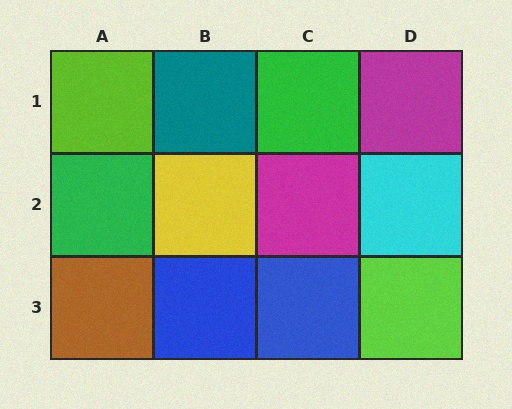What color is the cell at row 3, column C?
Blue.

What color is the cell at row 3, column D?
Lime.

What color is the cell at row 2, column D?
Cyan.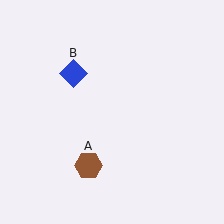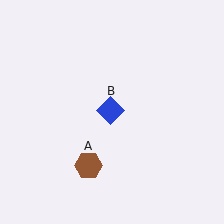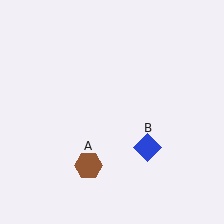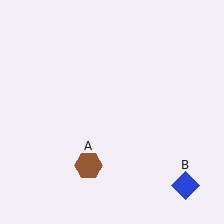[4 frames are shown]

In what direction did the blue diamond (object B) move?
The blue diamond (object B) moved down and to the right.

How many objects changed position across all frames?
1 object changed position: blue diamond (object B).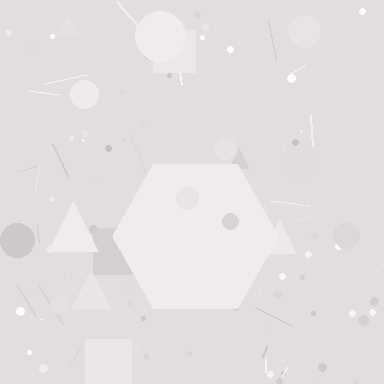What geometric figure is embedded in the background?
A hexagon is embedded in the background.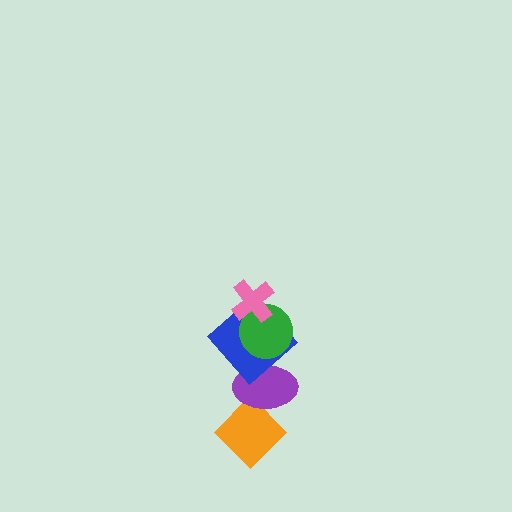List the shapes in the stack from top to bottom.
From top to bottom: the pink cross, the green circle, the blue diamond, the purple ellipse, the orange diamond.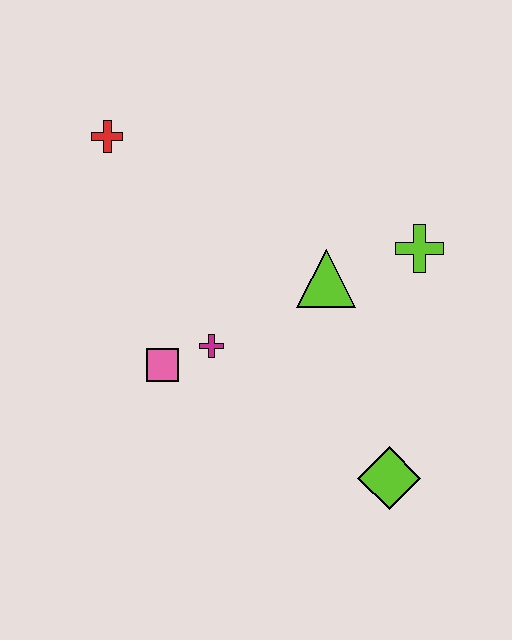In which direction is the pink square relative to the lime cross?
The pink square is to the left of the lime cross.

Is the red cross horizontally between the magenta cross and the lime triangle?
No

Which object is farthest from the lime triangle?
The red cross is farthest from the lime triangle.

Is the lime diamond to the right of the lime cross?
No